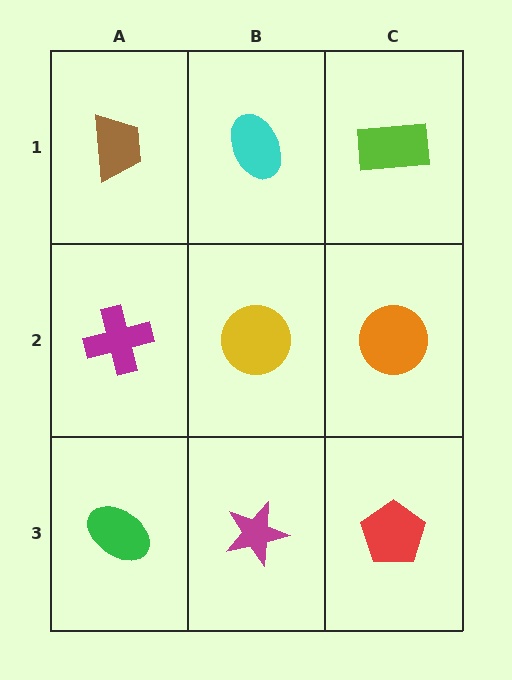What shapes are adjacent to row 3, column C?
An orange circle (row 2, column C), a magenta star (row 3, column B).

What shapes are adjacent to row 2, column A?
A brown trapezoid (row 1, column A), a green ellipse (row 3, column A), a yellow circle (row 2, column B).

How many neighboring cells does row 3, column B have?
3.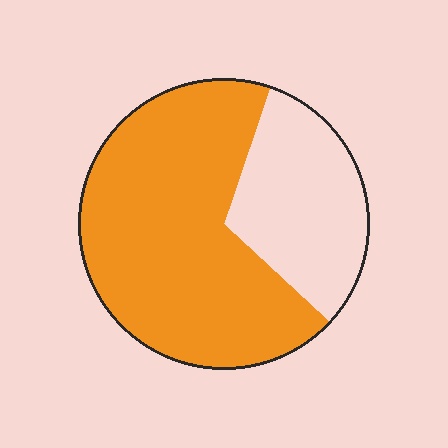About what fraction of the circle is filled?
About two thirds (2/3).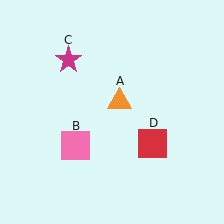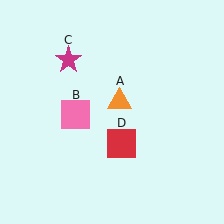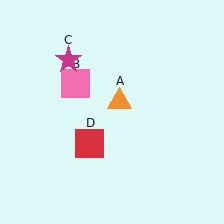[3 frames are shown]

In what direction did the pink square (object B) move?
The pink square (object B) moved up.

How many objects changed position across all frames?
2 objects changed position: pink square (object B), red square (object D).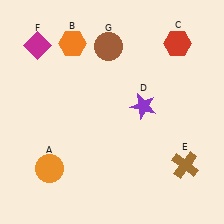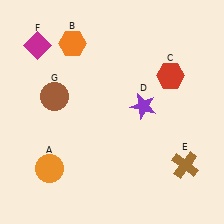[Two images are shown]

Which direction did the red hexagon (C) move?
The red hexagon (C) moved down.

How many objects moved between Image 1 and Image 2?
2 objects moved between the two images.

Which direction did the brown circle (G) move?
The brown circle (G) moved left.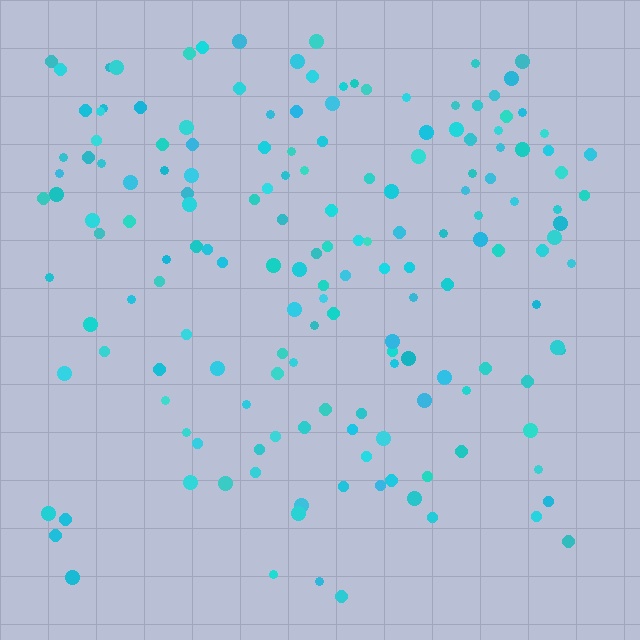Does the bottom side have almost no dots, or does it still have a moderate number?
Still a moderate number, just noticeably fewer than the top.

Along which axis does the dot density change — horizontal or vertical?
Vertical.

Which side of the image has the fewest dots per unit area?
The bottom.